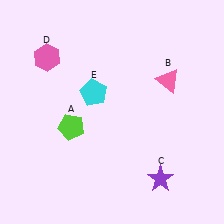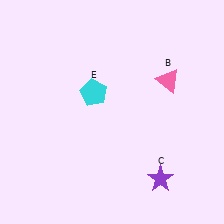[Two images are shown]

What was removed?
The lime pentagon (A), the pink hexagon (D) were removed in Image 2.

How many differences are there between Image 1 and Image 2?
There are 2 differences between the two images.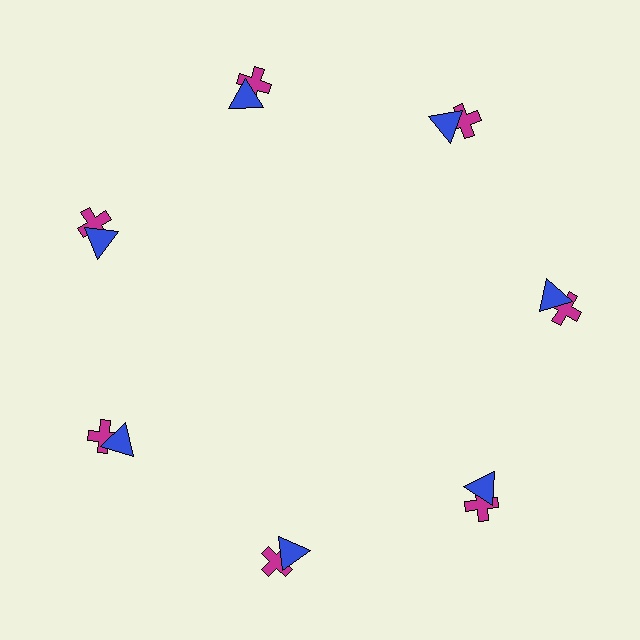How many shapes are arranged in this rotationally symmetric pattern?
There are 14 shapes, arranged in 7 groups of 2.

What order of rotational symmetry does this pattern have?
This pattern has 7-fold rotational symmetry.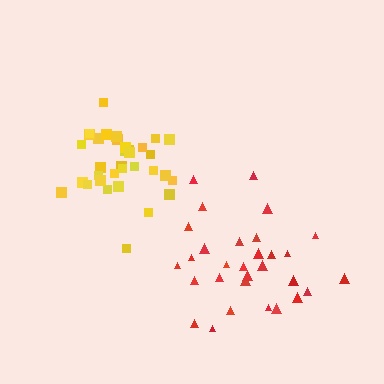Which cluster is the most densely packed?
Yellow.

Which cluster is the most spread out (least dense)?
Red.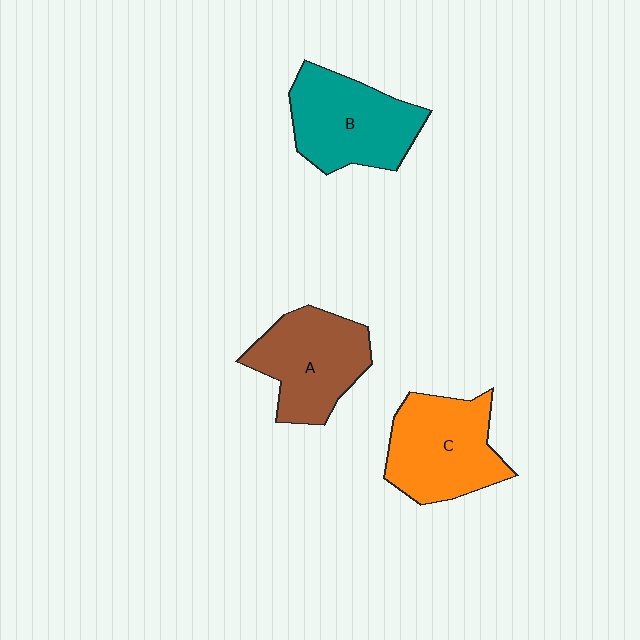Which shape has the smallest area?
Shape A (brown).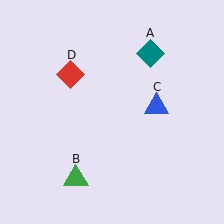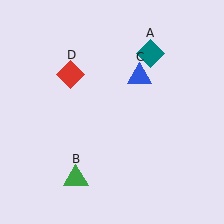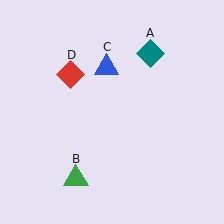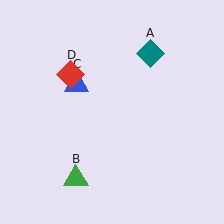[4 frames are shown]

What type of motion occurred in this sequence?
The blue triangle (object C) rotated counterclockwise around the center of the scene.